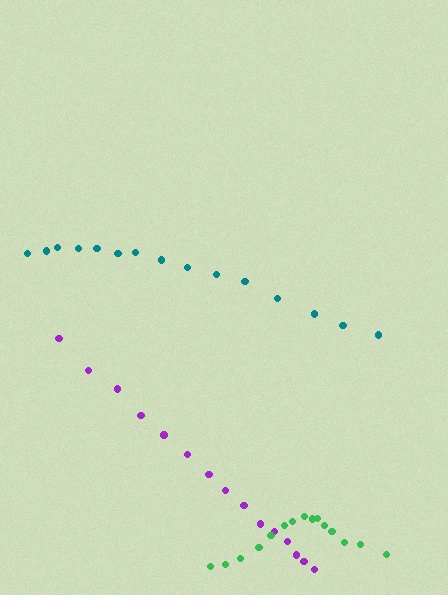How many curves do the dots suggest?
There are 3 distinct paths.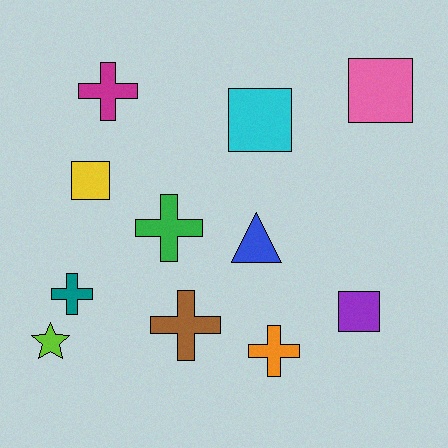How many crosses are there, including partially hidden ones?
There are 5 crosses.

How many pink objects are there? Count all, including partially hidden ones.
There is 1 pink object.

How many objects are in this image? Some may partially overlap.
There are 11 objects.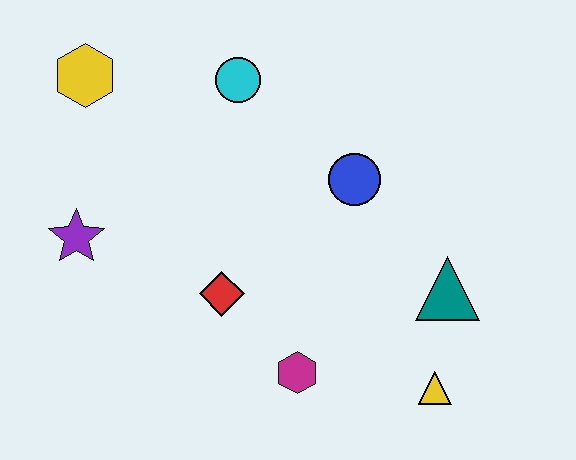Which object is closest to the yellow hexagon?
The cyan circle is closest to the yellow hexagon.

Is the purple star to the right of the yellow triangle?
No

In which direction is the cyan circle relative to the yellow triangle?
The cyan circle is above the yellow triangle.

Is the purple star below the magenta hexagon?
No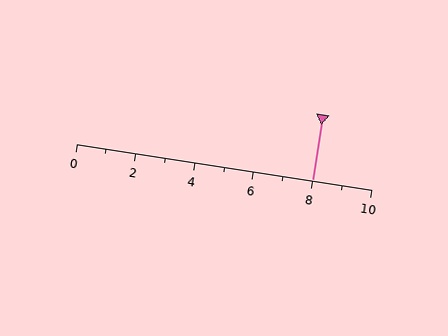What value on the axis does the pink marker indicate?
The marker indicates approximately 8.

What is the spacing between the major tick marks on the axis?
The major ticks are spaced 2 apart.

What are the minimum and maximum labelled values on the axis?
The axis runs from 0 to 10.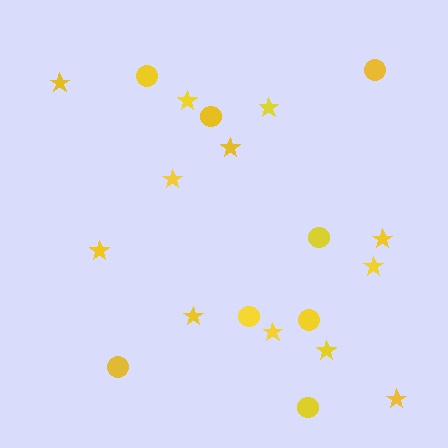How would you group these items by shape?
There are 2 groups: one group of stars (12) and one group of circles (8).